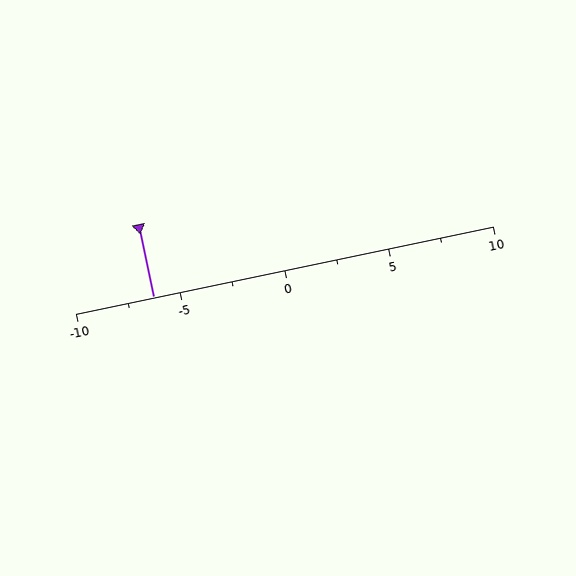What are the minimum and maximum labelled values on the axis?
The axis runs from -10 to 10.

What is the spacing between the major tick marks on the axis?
The major ticks are spaced 5 apart.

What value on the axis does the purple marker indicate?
The marker indicates approximately -6.2.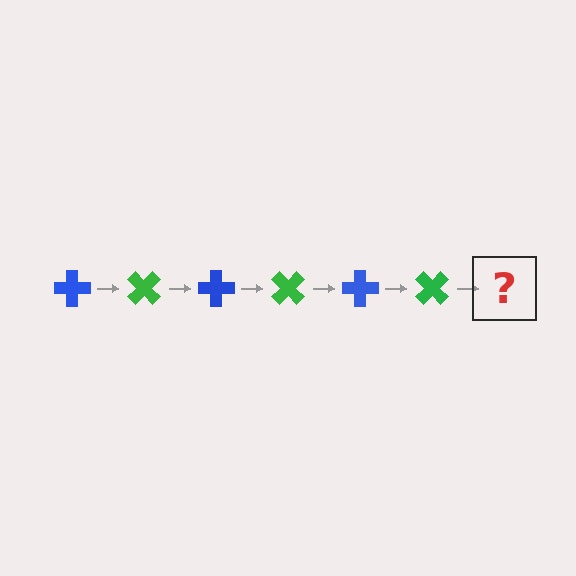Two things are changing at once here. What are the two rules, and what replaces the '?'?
The two rules are that it rotates 45 degrees each step and the color cycles through blue and green. The '?' should be a blue cross, rotated 270 degrees from the start.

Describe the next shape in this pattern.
It should be a blue cross, rotated 270 degrees from the start.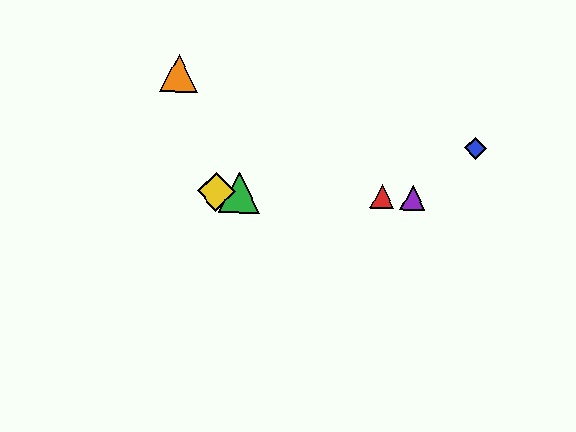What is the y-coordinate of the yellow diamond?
The yellow diamond is at y≈192.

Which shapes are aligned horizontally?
The red triangle, the green triangle, the yellow diamond, the purple triangle are aligned horizontally.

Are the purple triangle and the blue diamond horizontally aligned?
No, the purple triangle is at y≈198 and the blue diamond is at y≈148.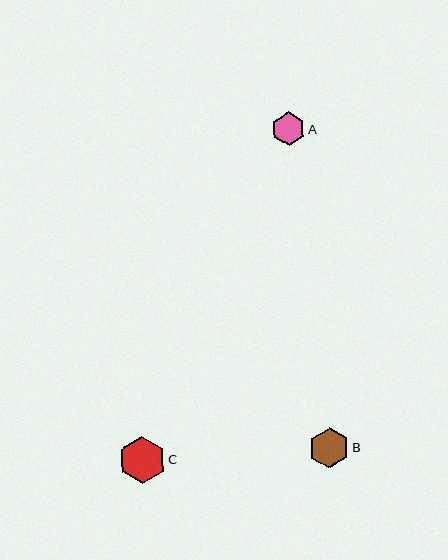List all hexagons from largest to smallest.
From largest to smallest: C, B, A.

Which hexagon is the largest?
Hexagon C is the largest with a size of approximately 47 pixels.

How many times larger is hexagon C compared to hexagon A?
Hexagon C is approximately 1.4 times the size of hexagon A.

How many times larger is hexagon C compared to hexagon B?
Hexagon C is approximately 1.2 times the size of hexagon B.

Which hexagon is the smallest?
Hexagon A is the smallest with a size of approximately 34 pixels.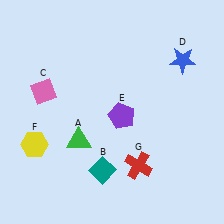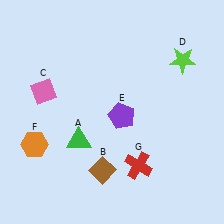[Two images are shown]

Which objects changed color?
B changed from teal to brown. D changed from blue to lime. F changed from yellow to orange.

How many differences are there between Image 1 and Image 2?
There are 3 differences between the two images.